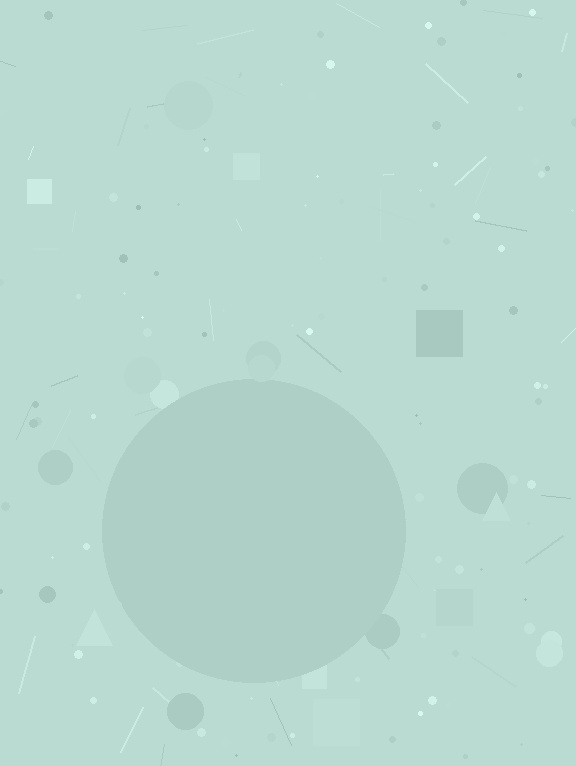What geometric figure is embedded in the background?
A circle is embedded in the background.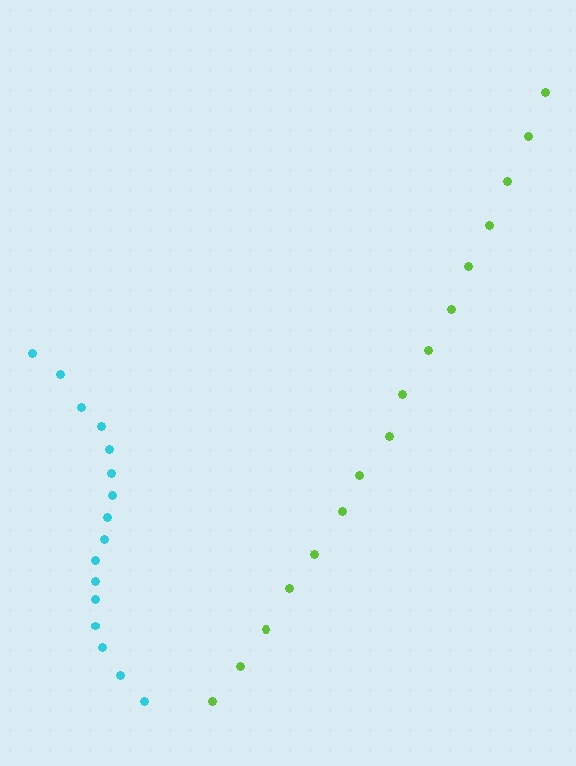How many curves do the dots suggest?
There are 2 distinct paths.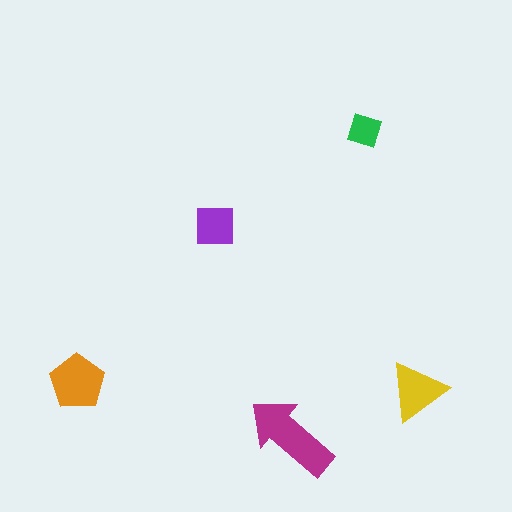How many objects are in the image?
There are 5 objects in the image.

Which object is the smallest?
The green diamond.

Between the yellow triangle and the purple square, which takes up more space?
The yellow triangle.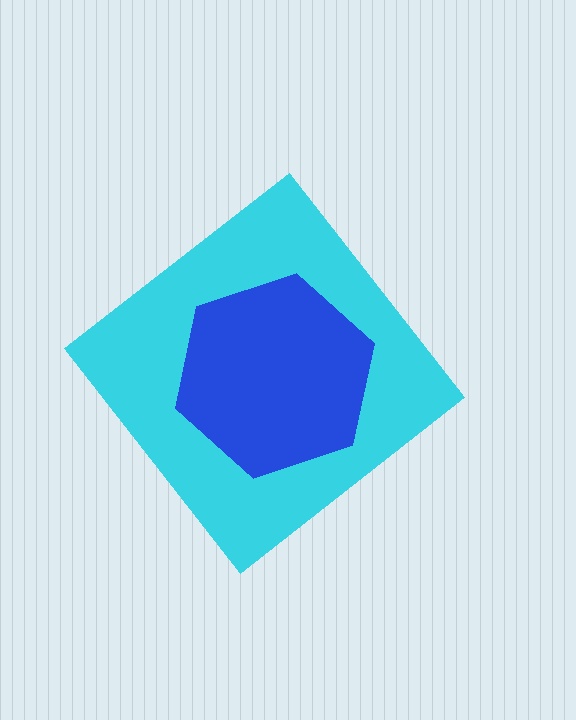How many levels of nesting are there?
2.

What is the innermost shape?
The blue hexagon.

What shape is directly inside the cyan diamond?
The blue hexagon.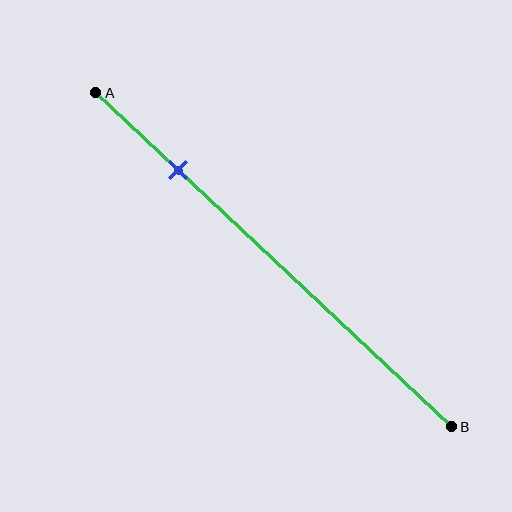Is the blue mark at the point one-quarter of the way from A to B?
Yes, the mark is approximately at the one-quarter point.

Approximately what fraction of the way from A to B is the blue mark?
The blue mark is approximately 25% of the way from A to B.